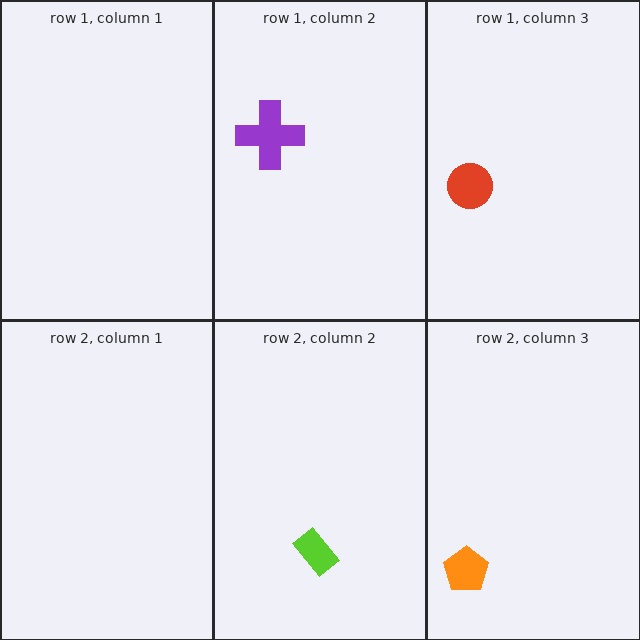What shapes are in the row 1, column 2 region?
The purple cross.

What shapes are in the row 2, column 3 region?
The orange pentagon.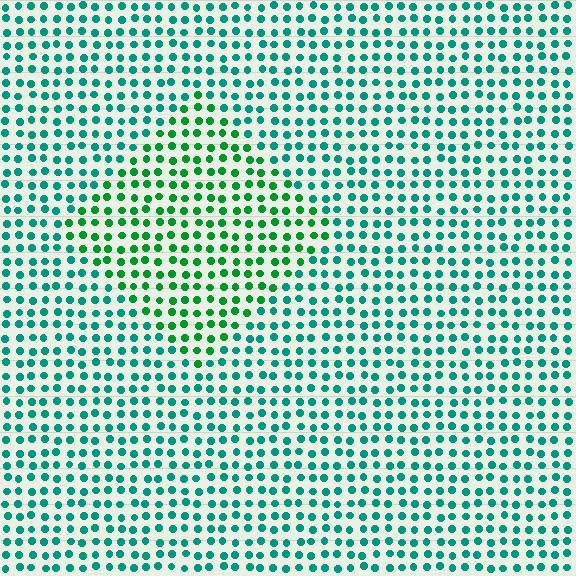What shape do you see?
I see a diamond.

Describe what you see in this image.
The image is filled with small teal elements in a uniform arrangement. A diamond-shaped region is visible where the elements are tinted to a slightly different hue, forming a subtle color boundary.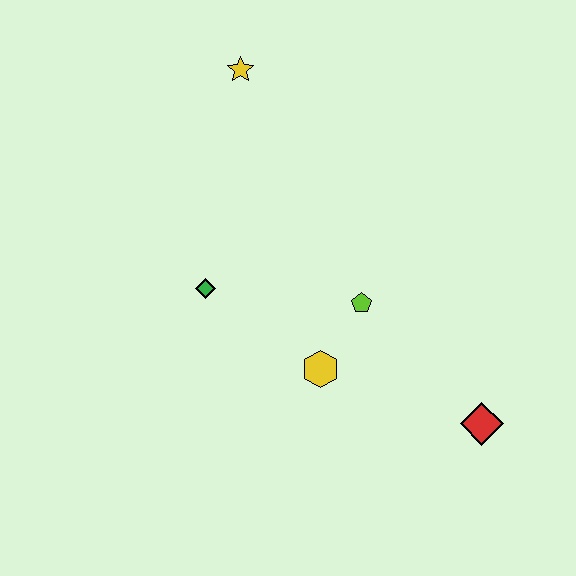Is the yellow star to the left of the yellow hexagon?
Yes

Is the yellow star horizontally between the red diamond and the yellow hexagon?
No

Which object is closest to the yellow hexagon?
The lime pentagon is closest to the yellow hexagon.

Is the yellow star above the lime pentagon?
Yes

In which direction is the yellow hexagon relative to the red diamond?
The yellow hexagon is to the left of the red diamond.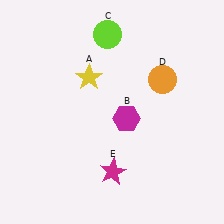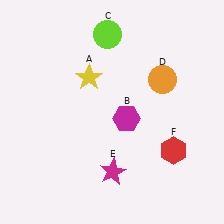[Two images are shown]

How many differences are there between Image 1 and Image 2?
There is 1 difference between the two images.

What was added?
A red hexagon (F) was added in Image 2.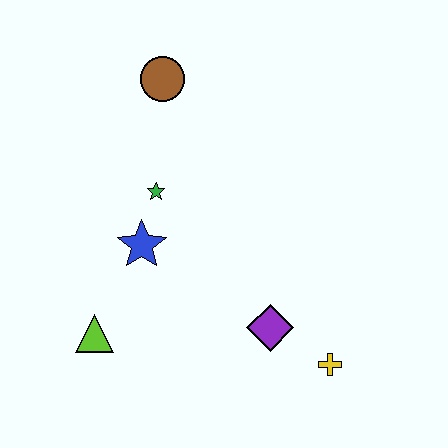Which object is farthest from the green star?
The yellow cross is farthest from the green star.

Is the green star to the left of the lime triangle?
No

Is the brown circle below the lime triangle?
No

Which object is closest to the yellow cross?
The purple diamond is closest to the yellow cross.